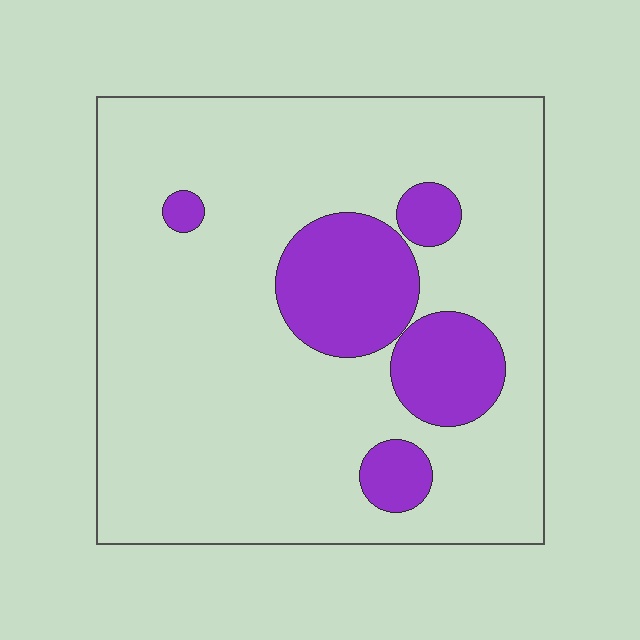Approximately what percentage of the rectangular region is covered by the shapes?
Approximately 20%.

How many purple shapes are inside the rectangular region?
5.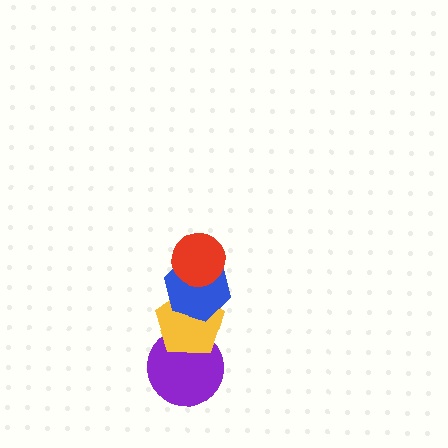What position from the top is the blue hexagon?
The blue hexagon is 2nd from the top.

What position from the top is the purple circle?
The purple circle is 4th from the top.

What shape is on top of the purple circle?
The yellow pentagon is on top of the purple circle.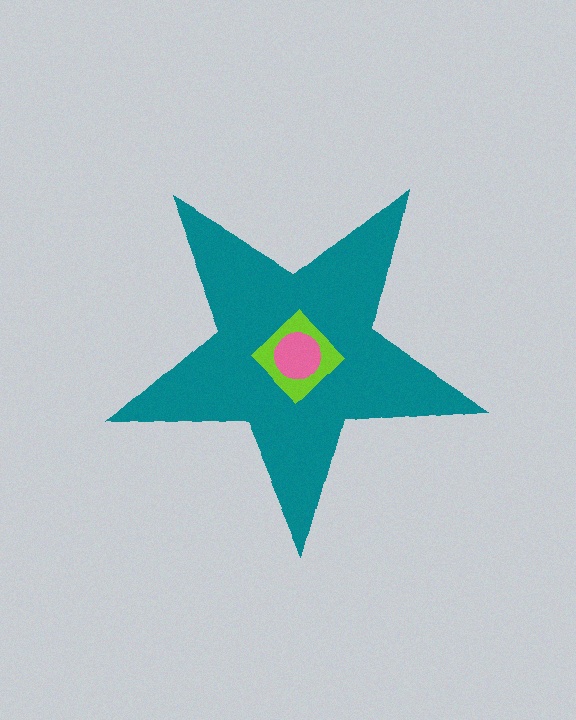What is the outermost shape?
The teal star.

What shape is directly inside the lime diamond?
The pink circle.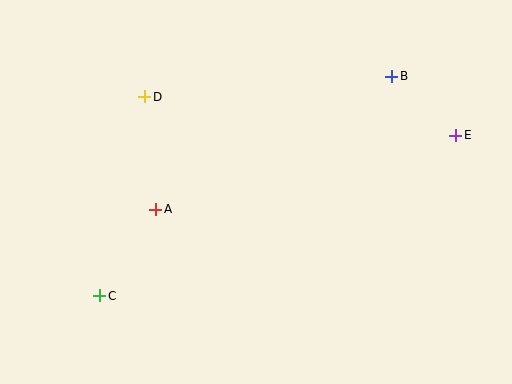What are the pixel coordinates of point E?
Point E is at (456, 135).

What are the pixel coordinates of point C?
Point C is at (100, 296).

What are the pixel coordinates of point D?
Point D is at (145, 97).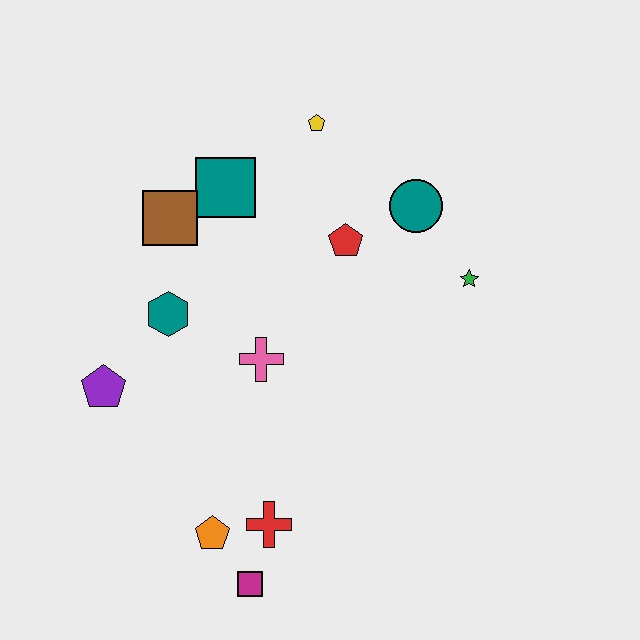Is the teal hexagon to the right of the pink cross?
No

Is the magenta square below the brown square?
Yes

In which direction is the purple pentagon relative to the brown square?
The purple pentagon is below the brown square.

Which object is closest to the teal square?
The brown square is closest to the teal square.